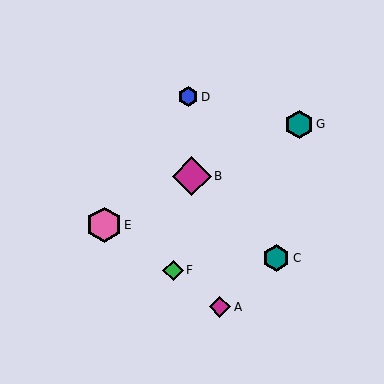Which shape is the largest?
The magenta diamond (labeled B) is the largest.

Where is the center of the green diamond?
The center of the green diamond is at (173, 270).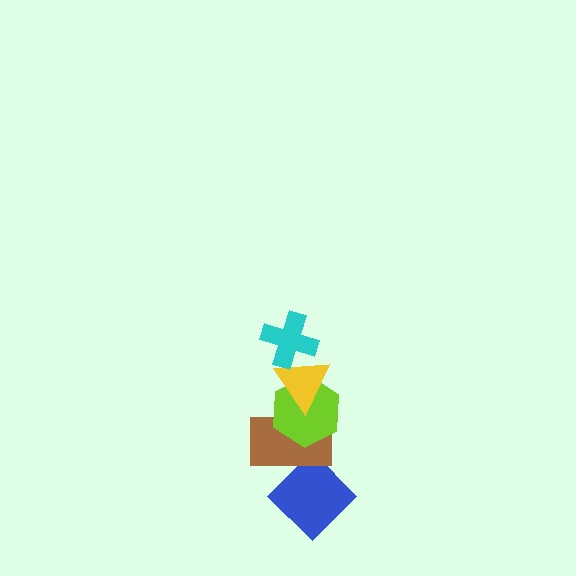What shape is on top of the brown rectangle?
The lime hexagon is on top of the brown rectangle.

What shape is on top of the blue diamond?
The brown rectangle is on top of the blue diamond.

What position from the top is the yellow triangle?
The yellow triangle is 2nd from the top.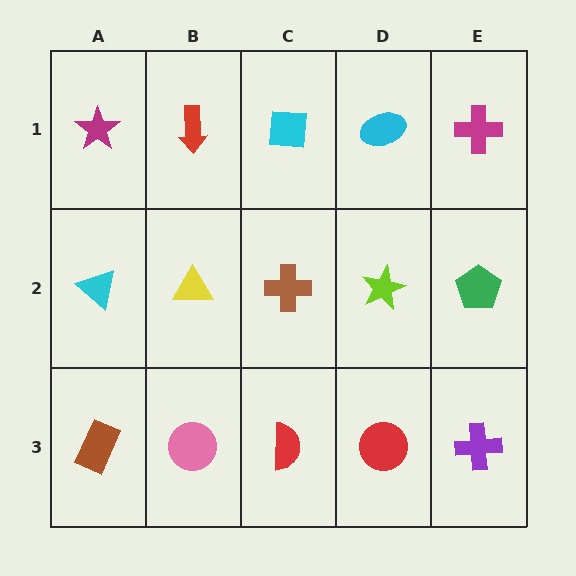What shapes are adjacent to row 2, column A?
A magenta star (row 1, column A), a brown rectangle (row 3, column A), a yellow triangle (row 2, column B).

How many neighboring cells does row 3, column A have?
2.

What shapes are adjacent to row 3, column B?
A yellow triangle (row 2, column B), a brown rectangle (row 3, column A), a red semicircle (row 3, column C).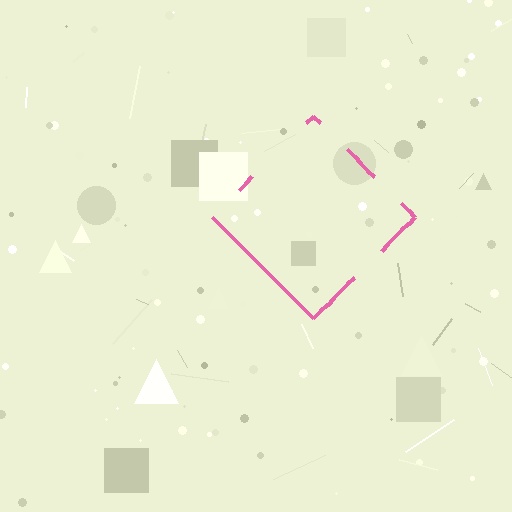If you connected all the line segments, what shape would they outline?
They would outline a diamond.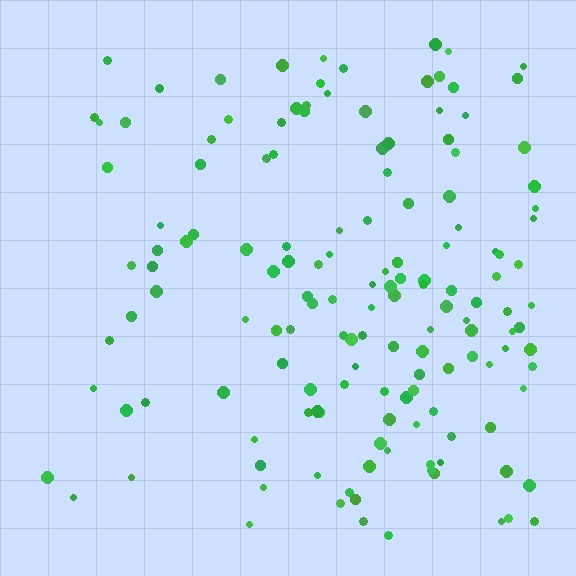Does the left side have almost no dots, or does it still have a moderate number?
Still a moderate number, just noticeably fewer than the right.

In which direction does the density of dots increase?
From left to right, with the right side densest.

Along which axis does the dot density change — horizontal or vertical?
Horizontal.